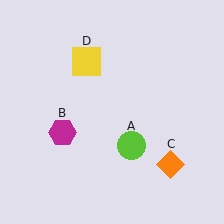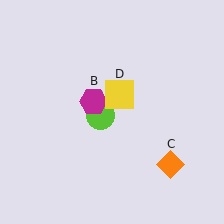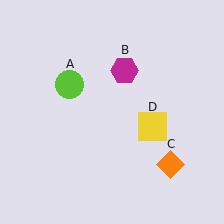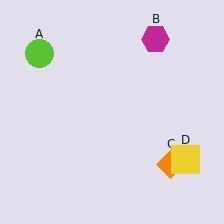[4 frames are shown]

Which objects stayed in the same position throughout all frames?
Orange diamond (object C) remained stationary.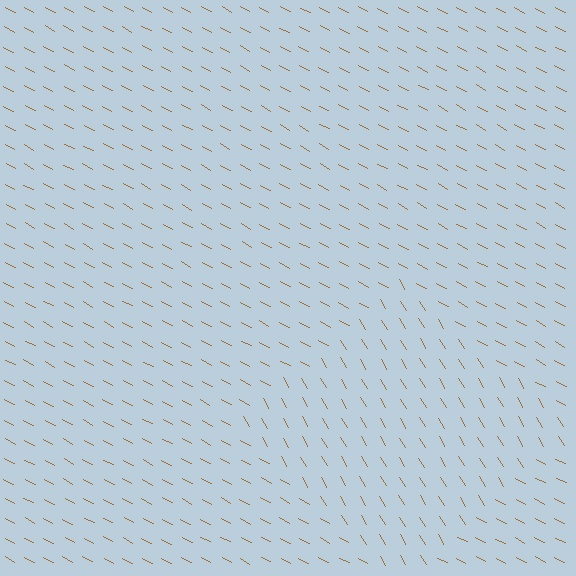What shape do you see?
I see a diamond.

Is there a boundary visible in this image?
Yes, there is a texture boundary formed by a change in line orientation.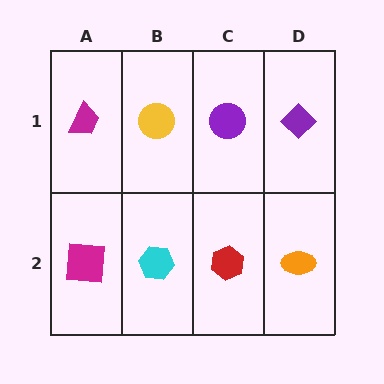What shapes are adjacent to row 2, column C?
A purple circle (row 1, column C), a cyan hexagon (row 2, column B), an orange ellipse (row 2, column D).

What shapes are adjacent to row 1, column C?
A red hexagon (row 2, column C), a yellow circle (row 1, column B), a purple diamond (row 1, column D).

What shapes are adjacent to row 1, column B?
A cyan hexagon (row 2, column B), a magenta trapezoid (row 1, column A), a purple circle (row 1, column C).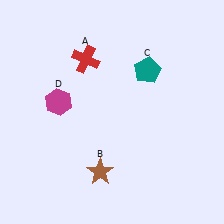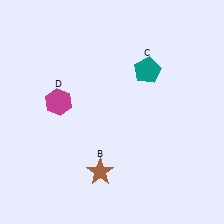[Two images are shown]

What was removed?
The red cross (A) was removed in Image 2.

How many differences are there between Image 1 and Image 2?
There is 1 difference between the two images.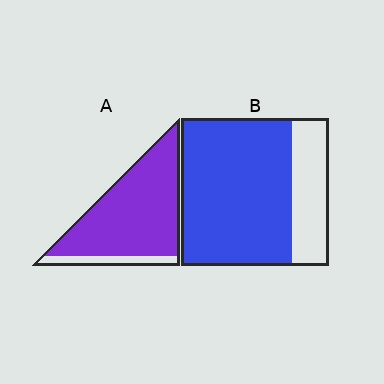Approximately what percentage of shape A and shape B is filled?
A is approximately 85% and B is approximately 75%.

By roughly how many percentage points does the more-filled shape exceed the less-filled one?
By roughly 10 percentage points (A over B).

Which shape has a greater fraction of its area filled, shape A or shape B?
Shape A.